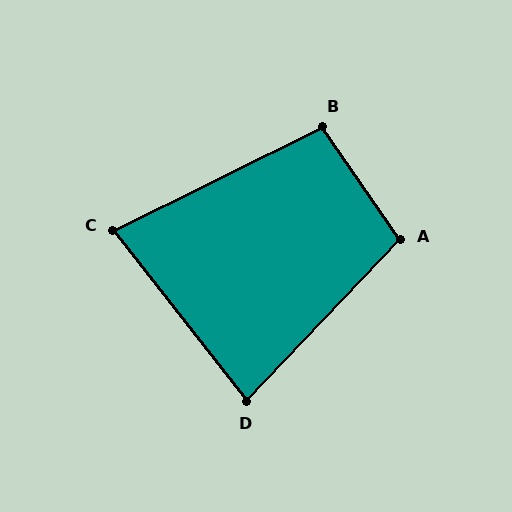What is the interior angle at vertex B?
Approximately 98 degrees (obtuse).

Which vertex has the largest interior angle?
A, at approximately 102 degrees.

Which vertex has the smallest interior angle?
C, at approximately 78 degrees.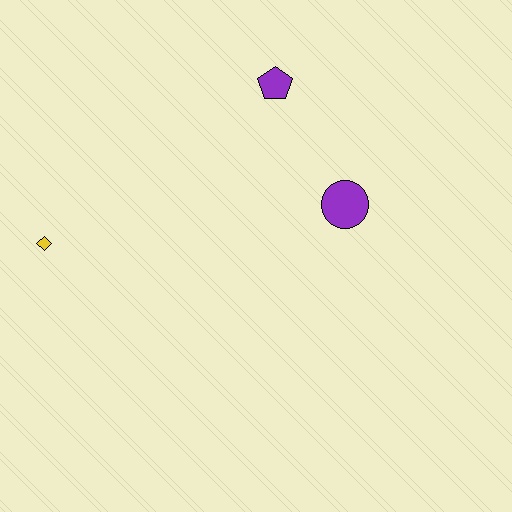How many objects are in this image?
There are 3 objects.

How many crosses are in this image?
There are no crosses.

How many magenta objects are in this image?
There are no magenta objects.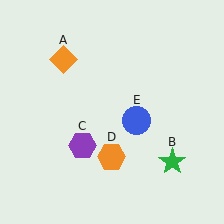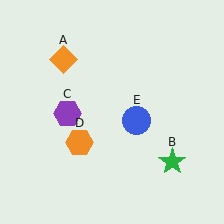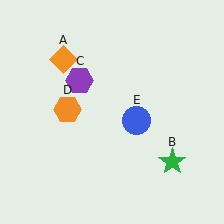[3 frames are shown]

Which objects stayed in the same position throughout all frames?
Orange diamond (object A) and green star (object B) and blue circle (object E) remained stationary.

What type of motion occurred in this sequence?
The purple hexagon (object C), orange hexagon (object D) rotated clockwise around the center of the scene.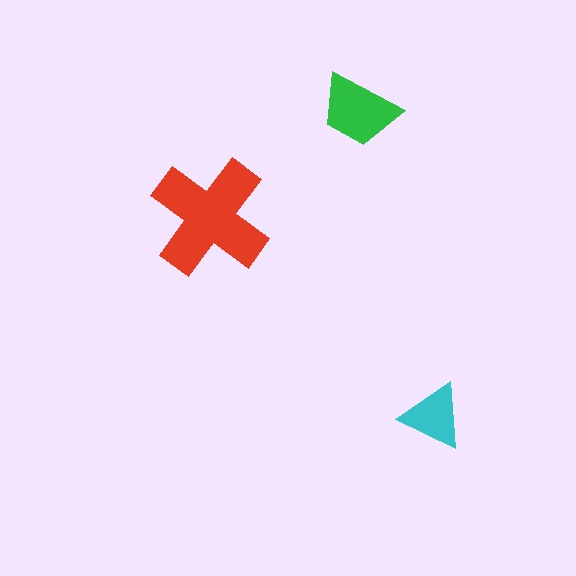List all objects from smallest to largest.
The cyan triangle, the green trapezoid, the red cross.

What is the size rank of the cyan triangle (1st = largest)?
3rd.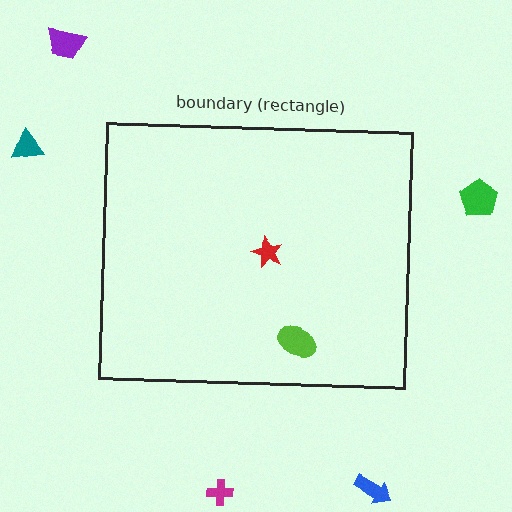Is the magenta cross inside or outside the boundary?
Outside.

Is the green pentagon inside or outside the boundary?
Outside.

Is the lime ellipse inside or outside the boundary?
Inside.